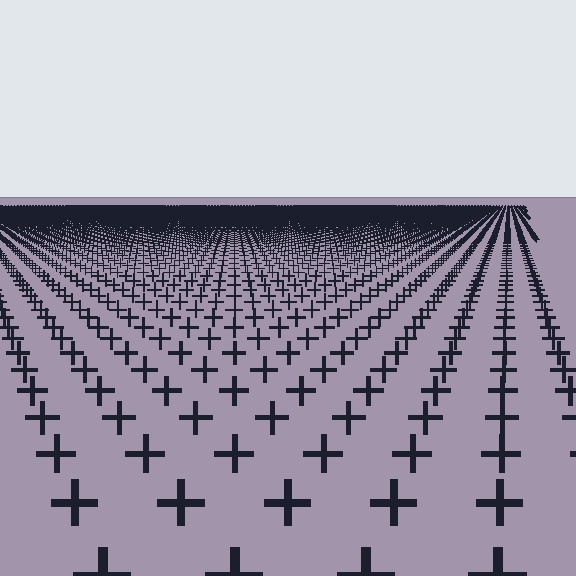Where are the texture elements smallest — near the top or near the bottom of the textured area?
Near the top.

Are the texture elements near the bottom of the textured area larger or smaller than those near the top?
Larger. Near the bottom, elements are closer to the viewer and appear at a bigger on-screen size.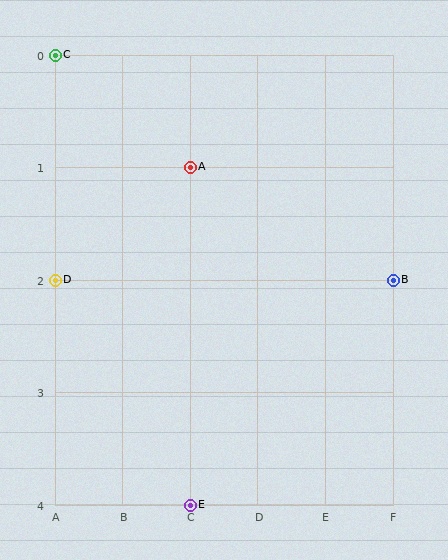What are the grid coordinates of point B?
Point B is at grid coordinates (F, 2).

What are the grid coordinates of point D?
Point D is at grid coordinates (A, 2).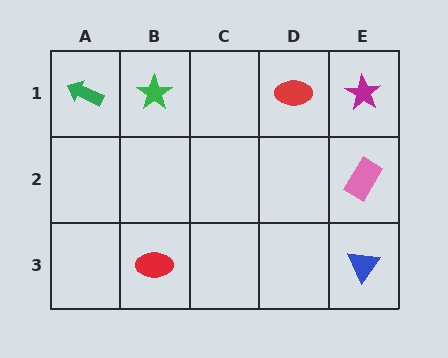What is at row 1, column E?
A magenta star.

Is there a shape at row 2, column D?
No, that cell is empty.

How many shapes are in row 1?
4 shapes.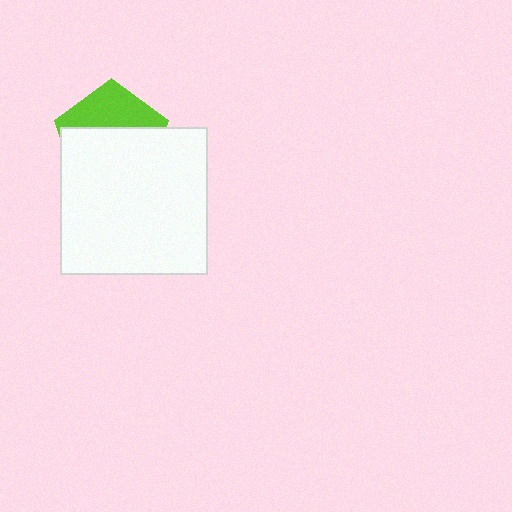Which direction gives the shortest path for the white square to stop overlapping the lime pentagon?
Moving down gives the shortest separation.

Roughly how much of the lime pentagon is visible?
A small part of it is visible (roughly 37%).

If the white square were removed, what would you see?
You would see the complete lime pentagon.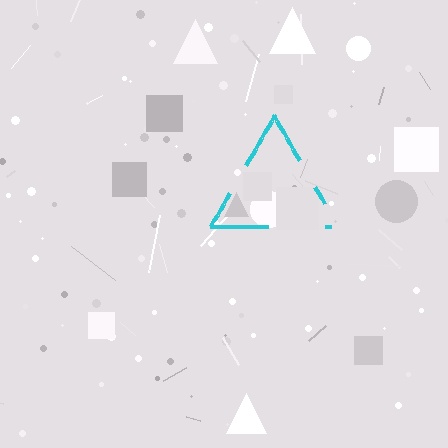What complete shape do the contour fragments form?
The contour fragments form a triangle.